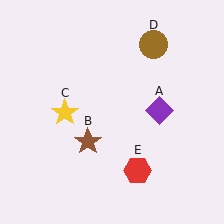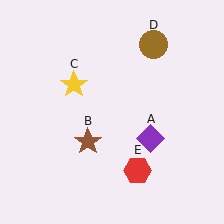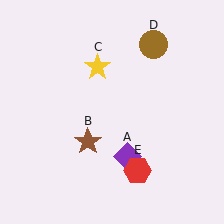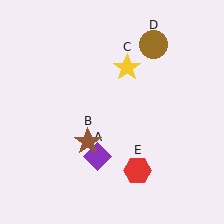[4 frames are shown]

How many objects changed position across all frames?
2 objects changed position: purple diamond (object A), yellow star (object C).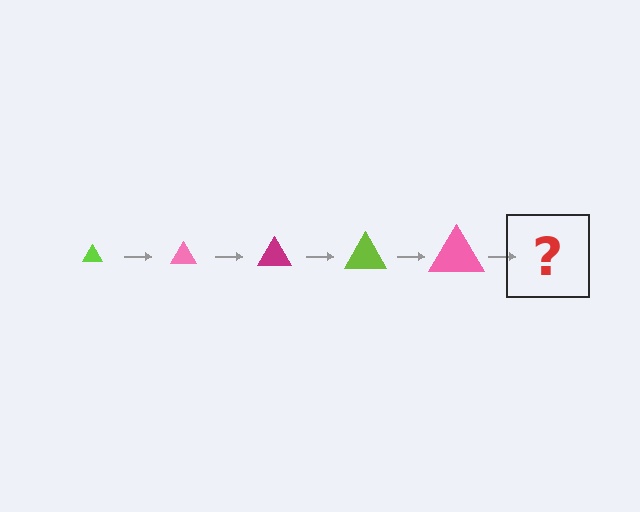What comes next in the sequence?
The next element should be a magenta triangle, larger than the previous one.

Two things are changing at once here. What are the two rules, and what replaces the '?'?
The two rules are that the triangle grows larger each step and the color cycles through lime, pink, and magenta. The '?' should be a magenta triangle, larger than the previous one.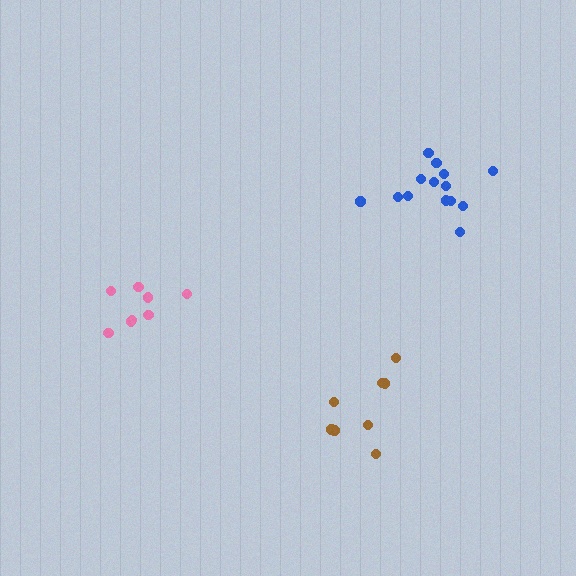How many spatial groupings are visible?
There are 3 spatial groupings.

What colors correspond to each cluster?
The clusters are colored: brown, blue, pink.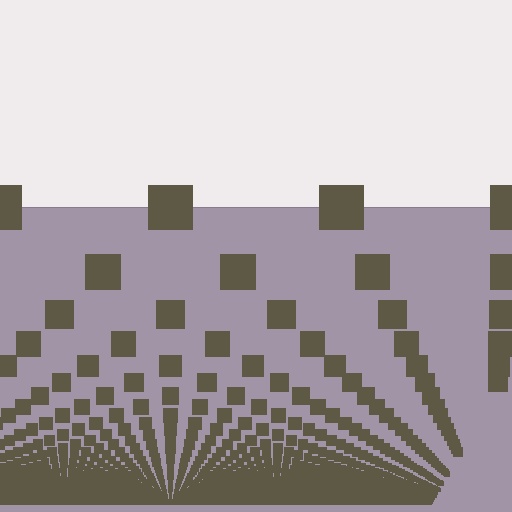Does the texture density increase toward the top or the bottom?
Density increases toward the bottom.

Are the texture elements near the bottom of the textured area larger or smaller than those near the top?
Smaller. The gradient is inverted — elements near the bottom are smaller and denser.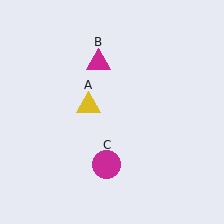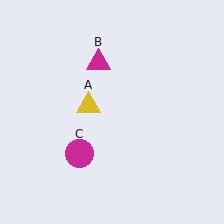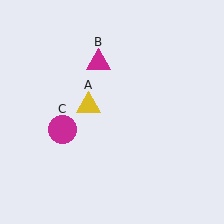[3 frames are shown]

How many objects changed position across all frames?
1 object changed position: magenta circle (object C).